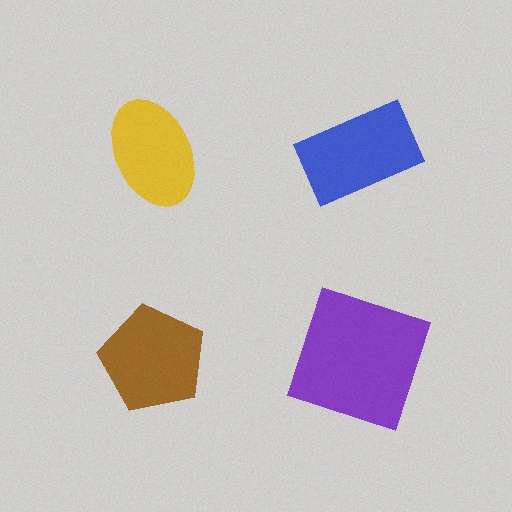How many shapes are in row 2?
2 shapes.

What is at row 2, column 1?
A brown pentagon.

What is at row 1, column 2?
A blue rectangle.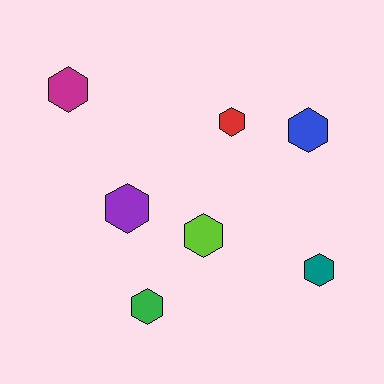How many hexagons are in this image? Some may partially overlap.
There are 7 hexagons.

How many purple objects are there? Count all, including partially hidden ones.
There is 1 purple object.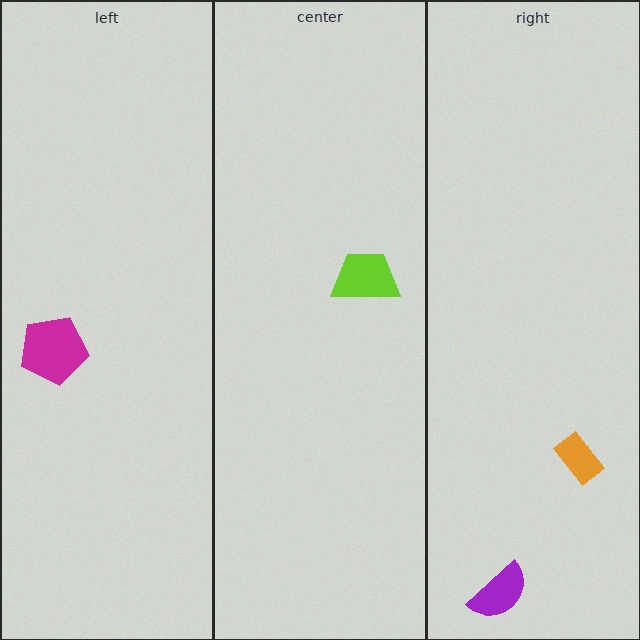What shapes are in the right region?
The purple semicircle, the orange rectangle.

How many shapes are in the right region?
2.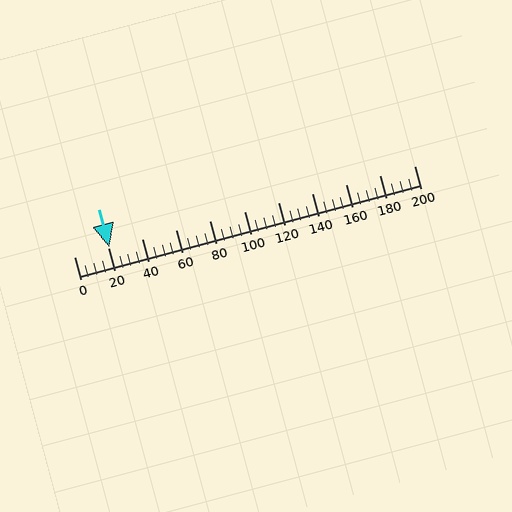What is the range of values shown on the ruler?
The ruler shows values from 0 to 200.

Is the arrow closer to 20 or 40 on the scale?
The arrow is closer to 20.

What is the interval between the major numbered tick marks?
The major tick marks are spaced 20 units apart.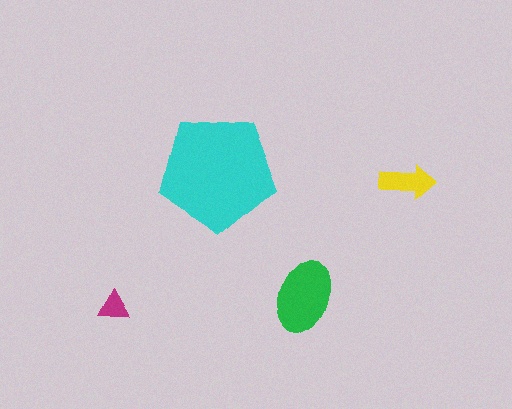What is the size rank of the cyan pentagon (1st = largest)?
1st.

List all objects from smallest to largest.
The magenta triangle, the yellow arrow, the green ellipse, the cyan pentagon.